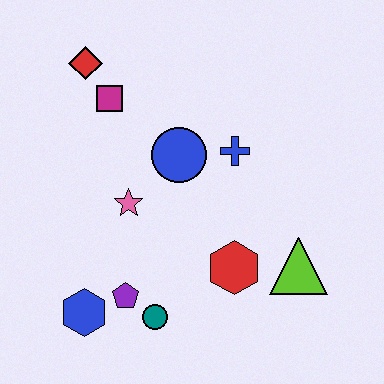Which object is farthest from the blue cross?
The blue hexagon is farthest from the blue cross.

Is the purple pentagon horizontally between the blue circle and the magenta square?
Yes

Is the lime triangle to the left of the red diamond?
No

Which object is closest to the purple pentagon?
The teal circle is closest to the purple pentagon.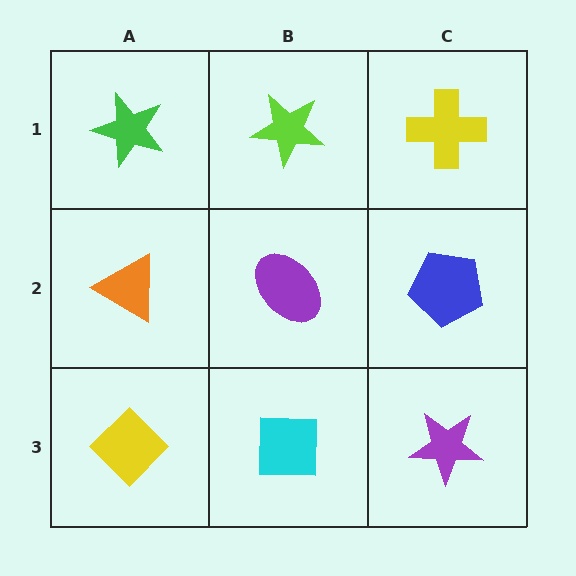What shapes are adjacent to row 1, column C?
A blue pentagon (row 2, column C), a lime star (row 1, column B).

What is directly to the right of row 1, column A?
A lime star.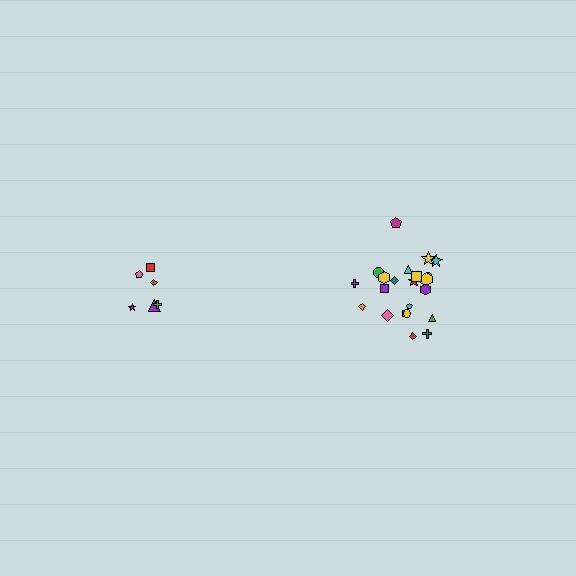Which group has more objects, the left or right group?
The right group.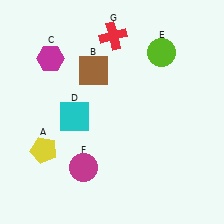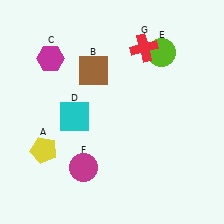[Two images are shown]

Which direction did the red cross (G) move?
The red cross (G) moved right.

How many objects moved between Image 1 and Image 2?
1 object moved between the two images.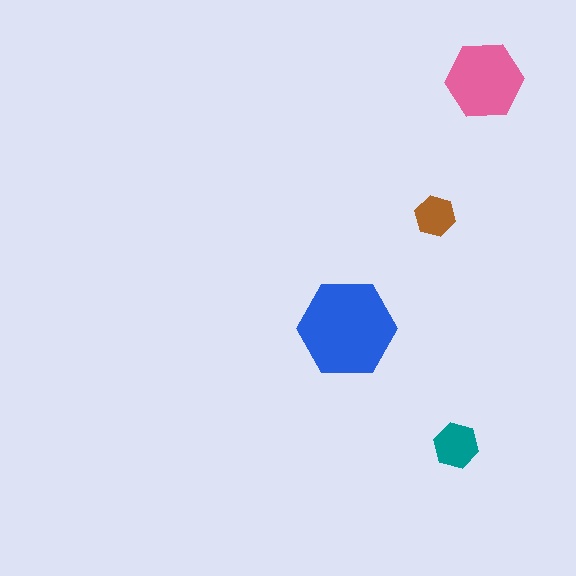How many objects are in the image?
There are 4 objects in the image.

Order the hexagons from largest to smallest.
the blue one, the pink one, the teal one, the brown one.